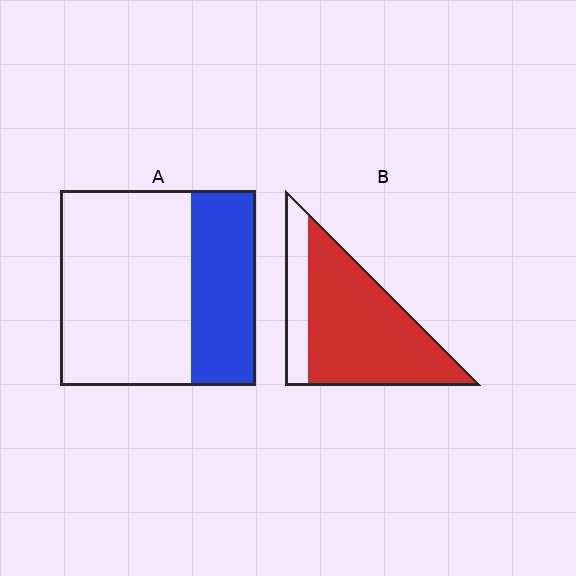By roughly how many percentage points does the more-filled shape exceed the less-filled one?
By roughly 45 percentage points (B over A).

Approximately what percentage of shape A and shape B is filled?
A is approximately 35% and B is approximately 80%.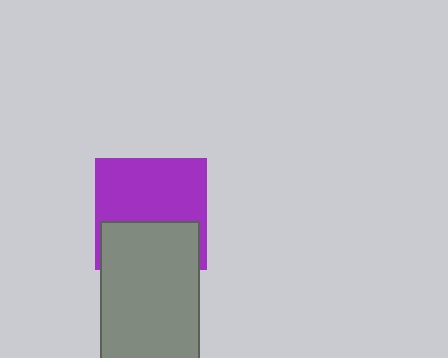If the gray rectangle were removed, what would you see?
You would see the complete purple square.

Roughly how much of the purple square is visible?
About half of it is visible (roughly 62%).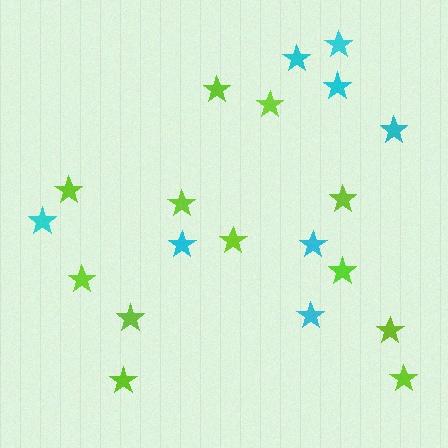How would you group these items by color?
There are 2 groups: one group of lime stars (12) and one group of cyan stars (8).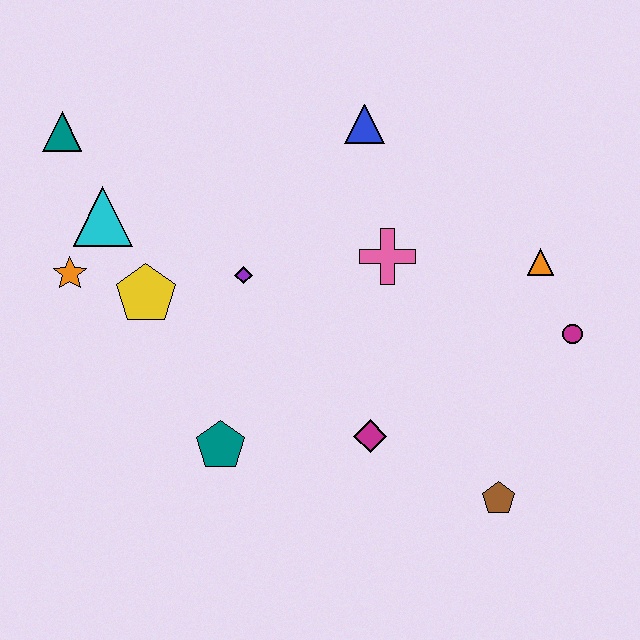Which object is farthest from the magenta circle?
The teal triangle is farthest from the magenta circle.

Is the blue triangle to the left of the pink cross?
Yes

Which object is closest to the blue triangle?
The pink cross is closest to the blue triangle.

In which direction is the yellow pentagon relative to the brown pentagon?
The yellow pentagon is to the left of the brown pentagon.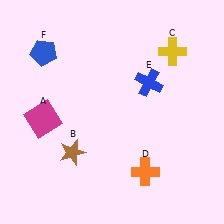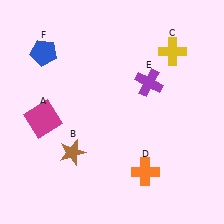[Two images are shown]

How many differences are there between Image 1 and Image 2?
There is 1 difference between the two images.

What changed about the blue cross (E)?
In Image 1, E is blue. In Image 2, it changed to purple.